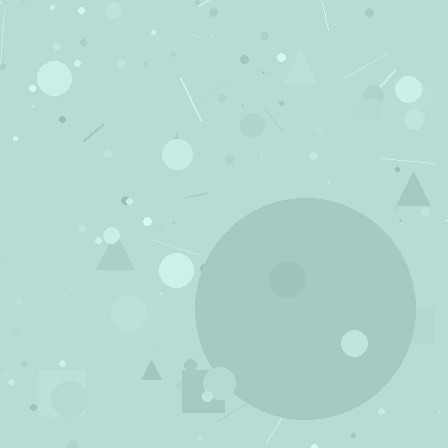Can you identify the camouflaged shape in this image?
The camouflaged shape is a circle.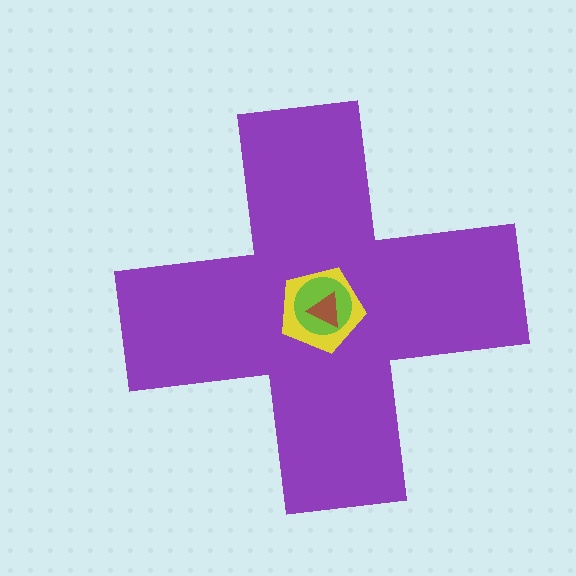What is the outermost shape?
The purple cross.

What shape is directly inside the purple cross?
The yellow pentagon.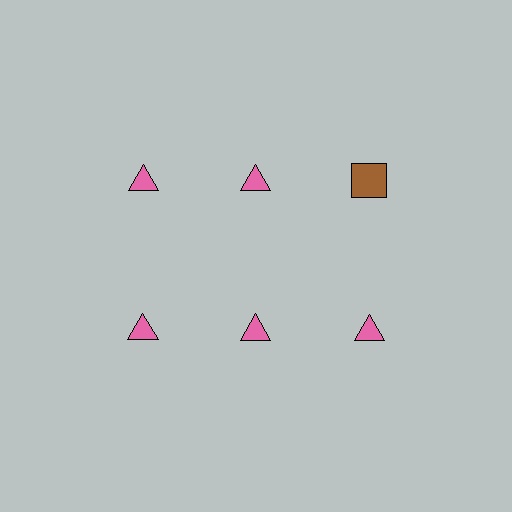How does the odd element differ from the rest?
It differs in both color (brown instead of pink) and shape (square instead of triangle).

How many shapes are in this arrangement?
There are 6 shapes arranged in a grid pattern.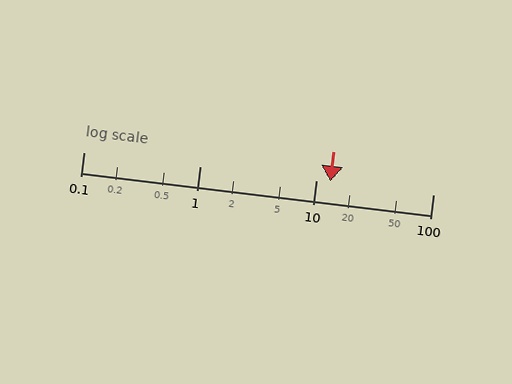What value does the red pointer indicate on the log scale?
The pointer indicates approximately 13.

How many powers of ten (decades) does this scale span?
The scale spans 3 decades, from 0.1 to 100.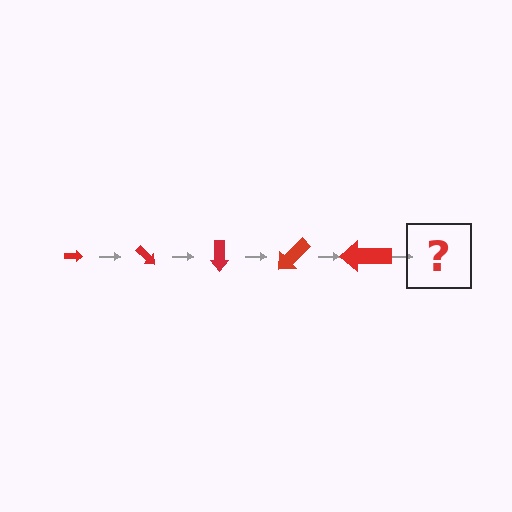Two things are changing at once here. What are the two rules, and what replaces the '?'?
The two rules are that the arrow grows larger each step and it rotates 45 degrees each step. The '?' should be an arrow, larger than the previous one and rotated 225 degrees from the start.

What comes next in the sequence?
The next element should be an arrow, larger than the previous one and rotated 225 degrees from the start.